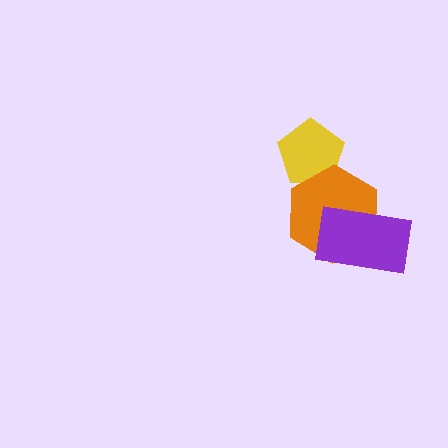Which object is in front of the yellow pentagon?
The orange hexagon is in front of the yellow pentagon.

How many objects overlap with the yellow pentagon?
1 object overlaps with the yellow pentagon.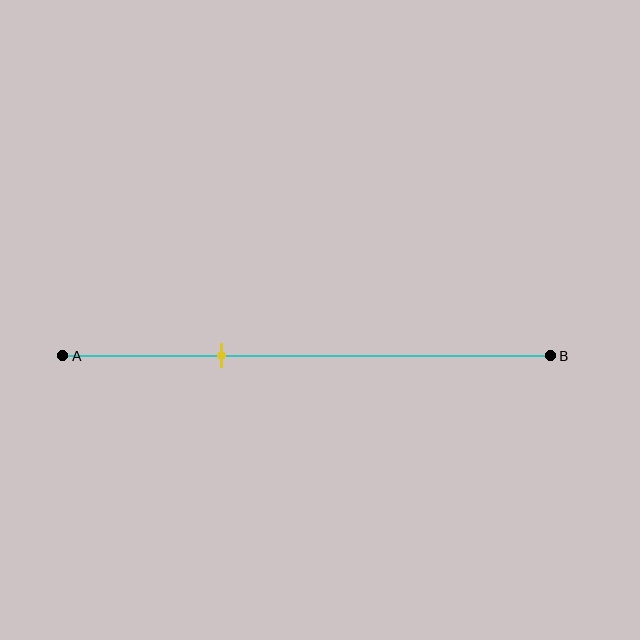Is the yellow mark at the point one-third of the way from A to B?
Yes, the mark is approximately at the one-third point.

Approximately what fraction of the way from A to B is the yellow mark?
The yellow mark is approximately 35% of the way from A to B.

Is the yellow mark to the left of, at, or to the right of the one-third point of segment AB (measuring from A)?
The yellow mark is approximately at the one-third point of segment AB.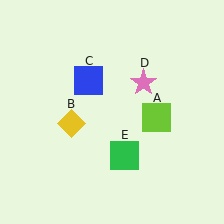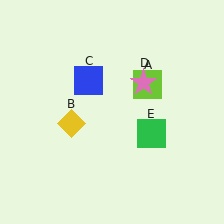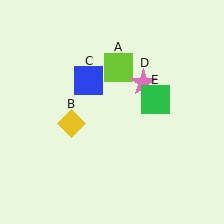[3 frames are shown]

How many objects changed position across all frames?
2 objects changed position: lime square (object A), green square (object E).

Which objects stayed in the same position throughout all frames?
Yellow diamond (object B) and blue square (object C) and pink star (object D) remained stationary.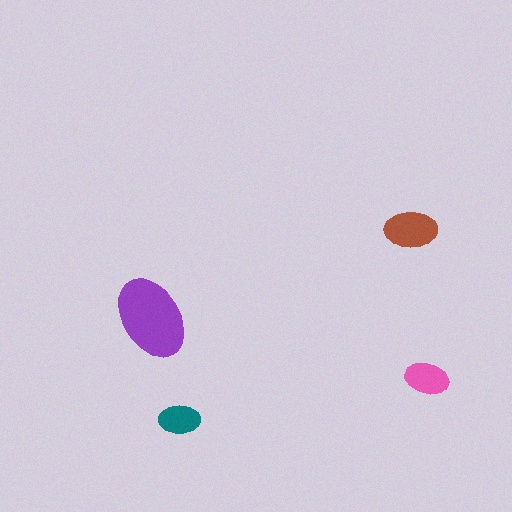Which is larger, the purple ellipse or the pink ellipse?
The purple one.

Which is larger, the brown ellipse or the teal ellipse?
The brown one.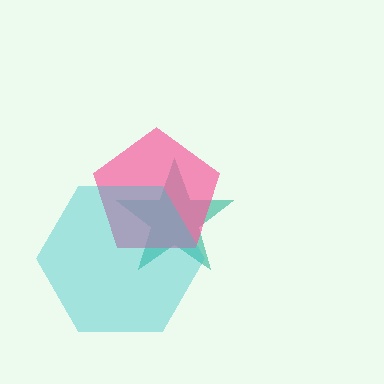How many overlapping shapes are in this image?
There are 3 overlapping shapes in the image.